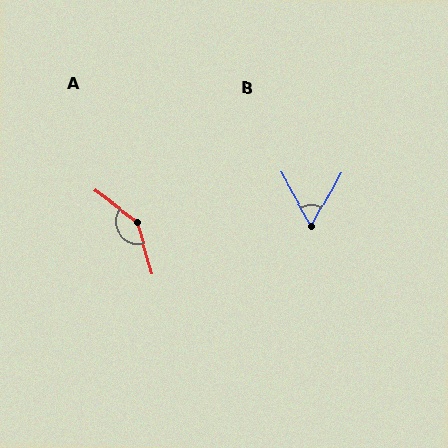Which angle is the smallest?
B, at approximately 58 degrees.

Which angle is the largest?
A, at approximately 143 degrees.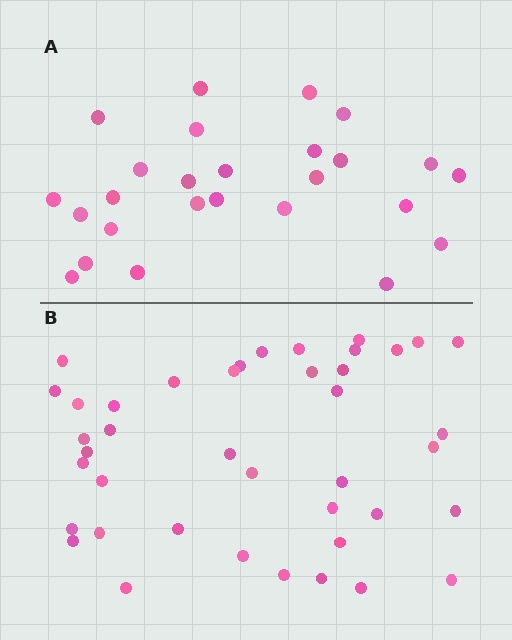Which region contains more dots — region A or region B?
Region B (the bottom region) has more dots.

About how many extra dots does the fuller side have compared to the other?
Region B has approximately 15 more dots than region A.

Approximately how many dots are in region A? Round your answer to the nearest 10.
About 30 dots. (The exact count is 26, which rounds to 30.)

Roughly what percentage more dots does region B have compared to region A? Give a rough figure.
About 60% more.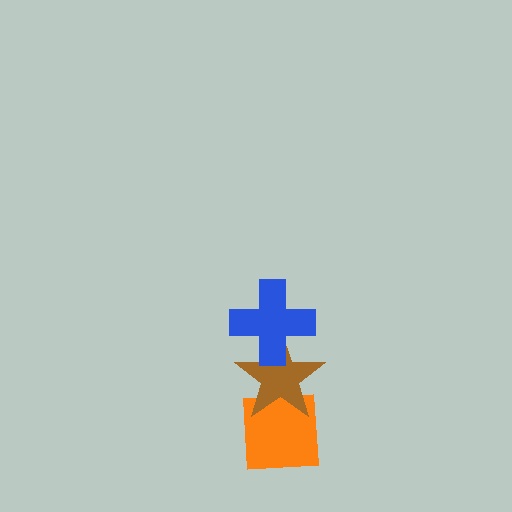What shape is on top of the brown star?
The blue cross is on top of the brown star.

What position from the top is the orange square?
The orange square is 3rd from the top.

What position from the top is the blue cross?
The blue cross is 1st from the top.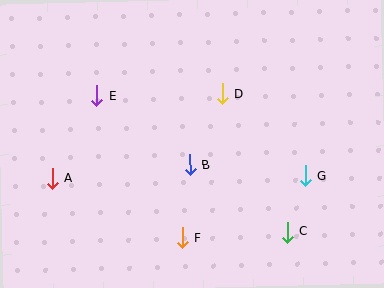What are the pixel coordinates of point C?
Point C is at (287, 232).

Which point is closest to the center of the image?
Point B at (190, 165) is closest to the center.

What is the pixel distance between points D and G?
The distance between D and G is 117 pixels.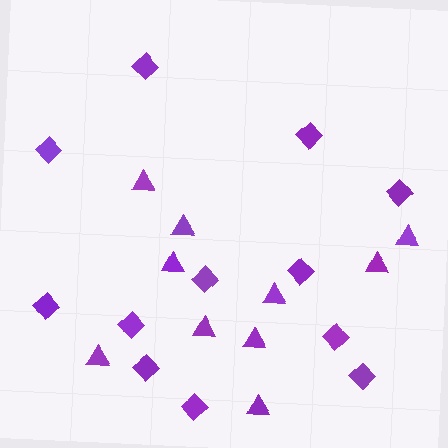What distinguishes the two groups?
There are 2 groups: one group of diamonds (12) and one group of triangles (10).